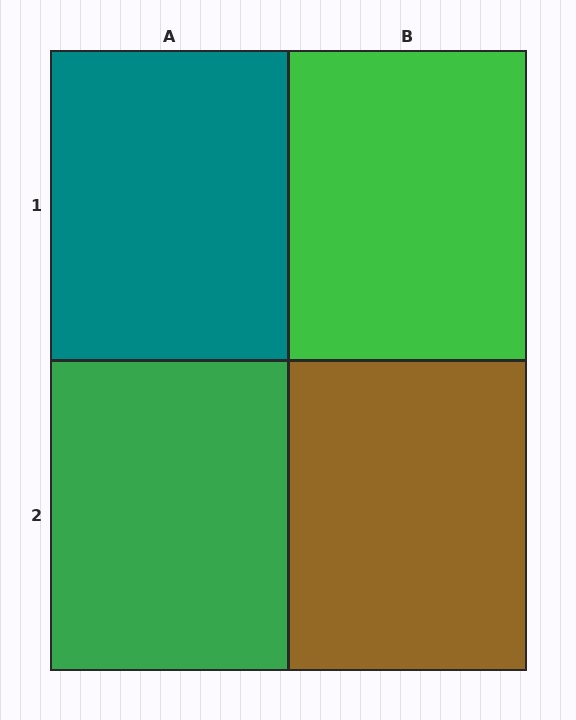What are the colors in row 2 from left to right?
Green, brown.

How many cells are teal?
1 cell is teal.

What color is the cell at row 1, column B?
Green.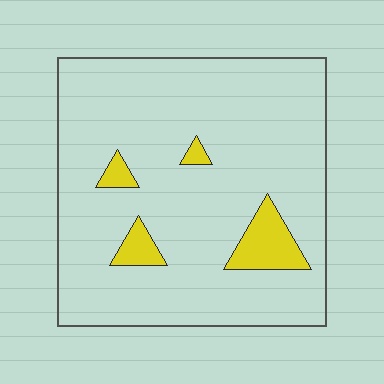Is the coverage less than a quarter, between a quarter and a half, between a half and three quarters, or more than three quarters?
Less than a quarter.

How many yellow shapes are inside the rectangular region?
4.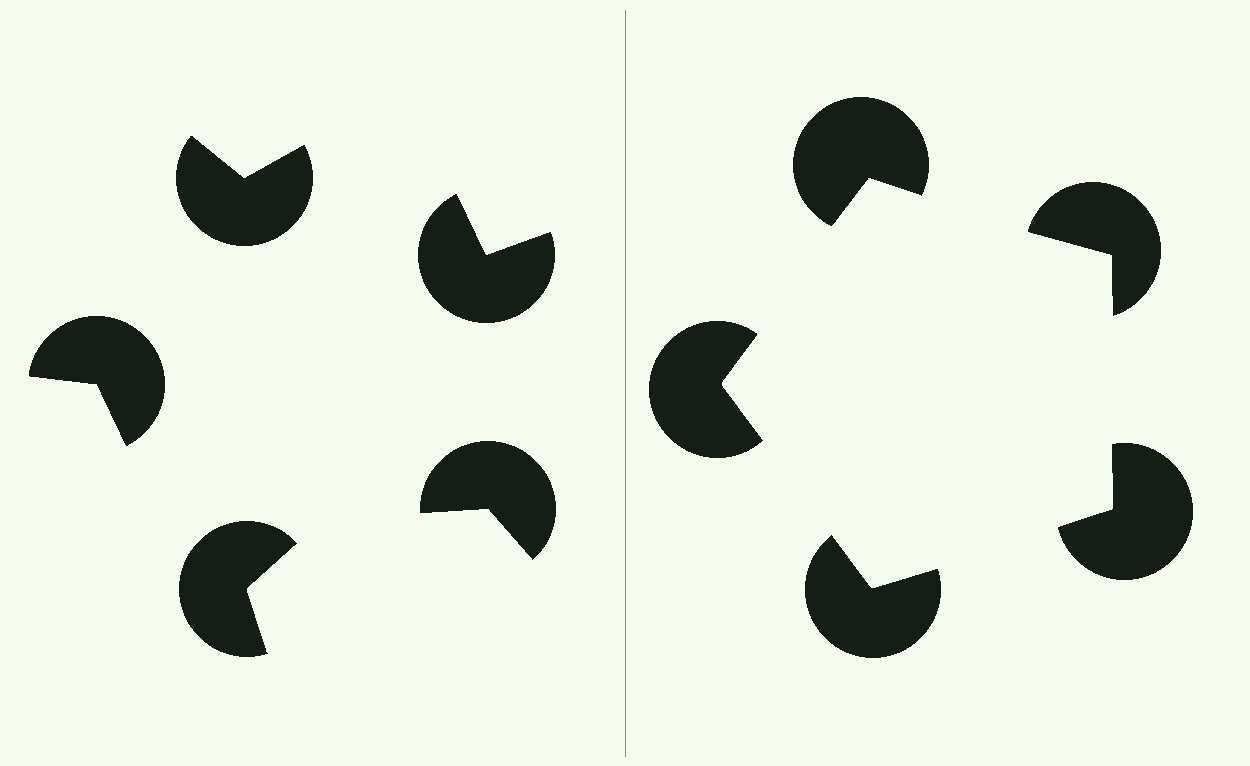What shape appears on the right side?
An illusory pentagon.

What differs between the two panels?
The pac-man discs are positioned identically on both sides; only the wedge orientations differ. On the right they align to a pentagon; on the left they are misaligned.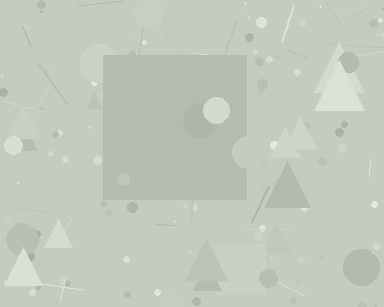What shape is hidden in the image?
A square is hidden in the image.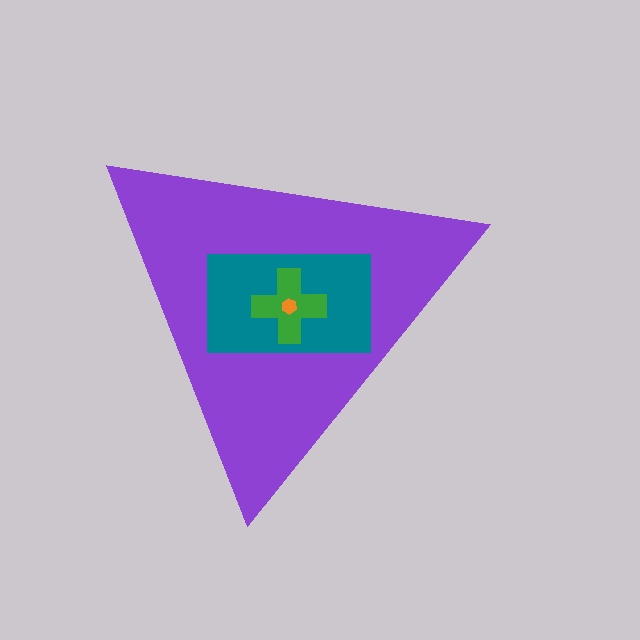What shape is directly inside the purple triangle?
The teal rectangle.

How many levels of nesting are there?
4.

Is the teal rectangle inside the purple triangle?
Yes.